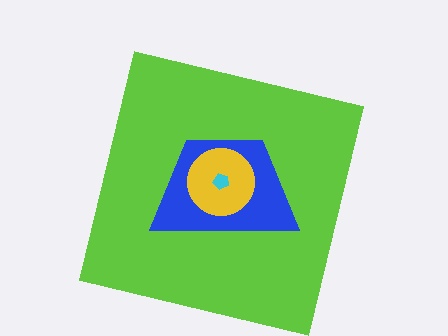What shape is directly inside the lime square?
The blue trapezoid.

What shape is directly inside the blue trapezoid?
The yellow circle.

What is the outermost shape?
The lime square.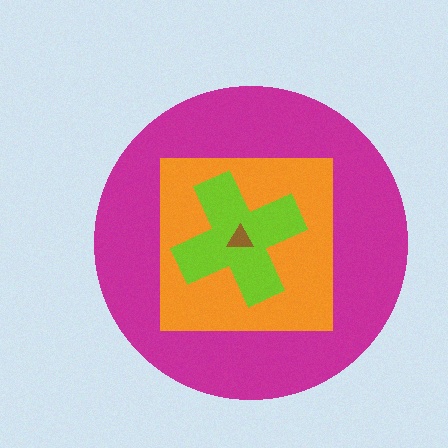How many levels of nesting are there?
4.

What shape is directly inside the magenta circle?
The orange square.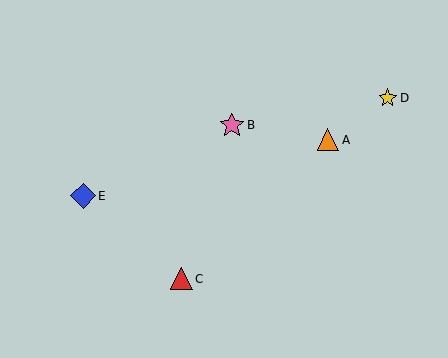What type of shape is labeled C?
Shape C is a red triangle.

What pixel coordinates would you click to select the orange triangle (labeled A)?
Click at (328, 140) to select the orange triangle A.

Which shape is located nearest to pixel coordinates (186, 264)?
The red triangle (labeled C) at (182, 279) is nearest to that location.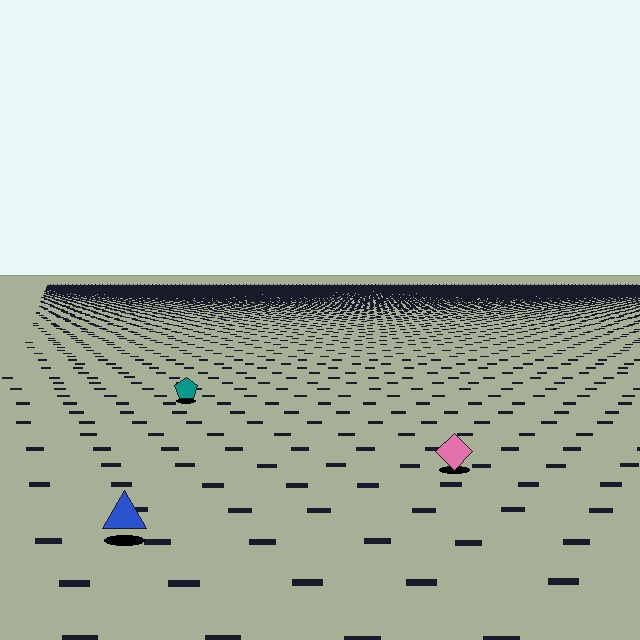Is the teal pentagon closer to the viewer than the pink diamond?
No. The pink diamond is closer — you can tell from the texture gradient: the ground texture is coarser near it.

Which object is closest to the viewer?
The blue triangle is closest. The texture marks near it are larger and more spread out.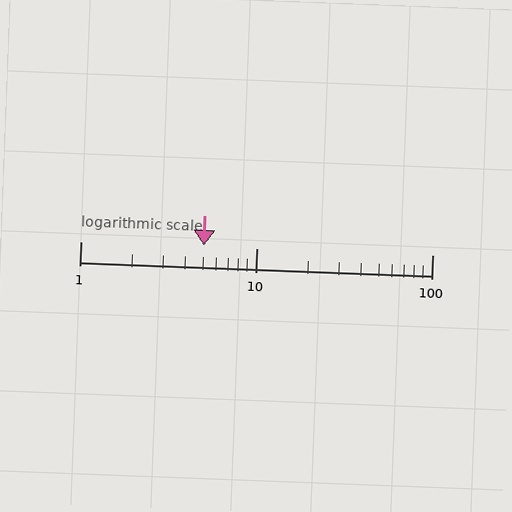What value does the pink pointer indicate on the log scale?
The pointer indicates approximately 5.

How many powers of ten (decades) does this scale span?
The scale spans 2 decades, from 1 to 100.